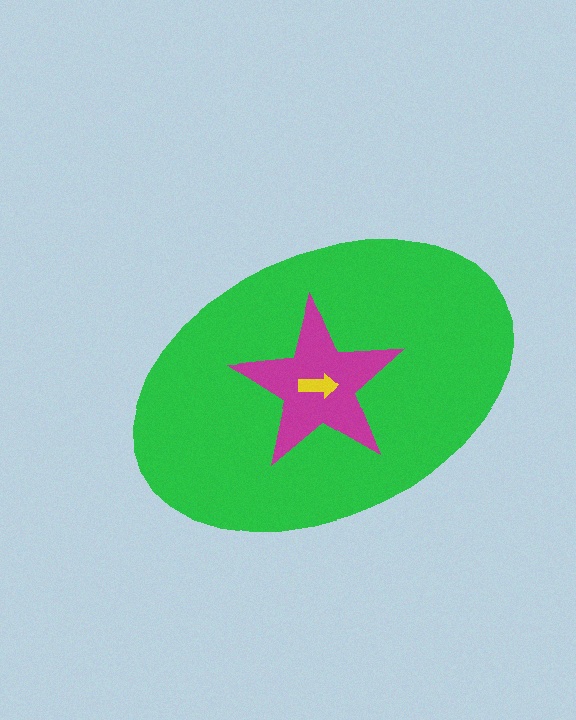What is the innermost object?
The yellow arrow.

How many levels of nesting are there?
3.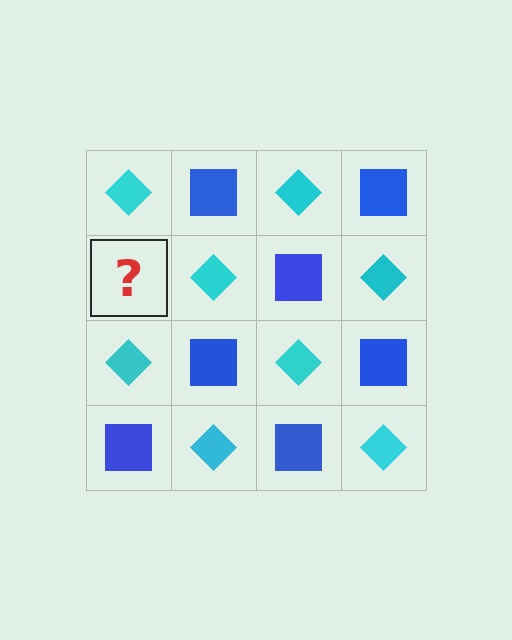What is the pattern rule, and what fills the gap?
The rule is that it alternates cyan diamond and blue square in a checkerboard pattern. The gap should be filled with a blue square.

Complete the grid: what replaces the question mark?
The question mark should be replaced with a blue square.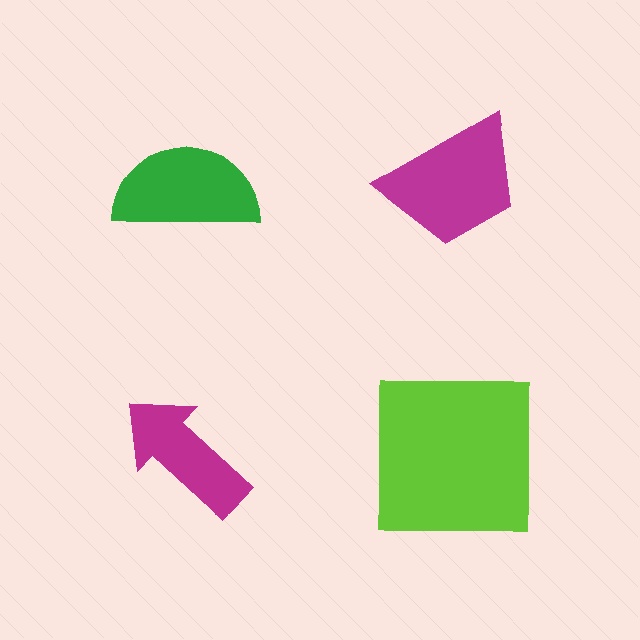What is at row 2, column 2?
A lime square.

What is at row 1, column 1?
A green semicircle.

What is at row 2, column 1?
A magenta arrow.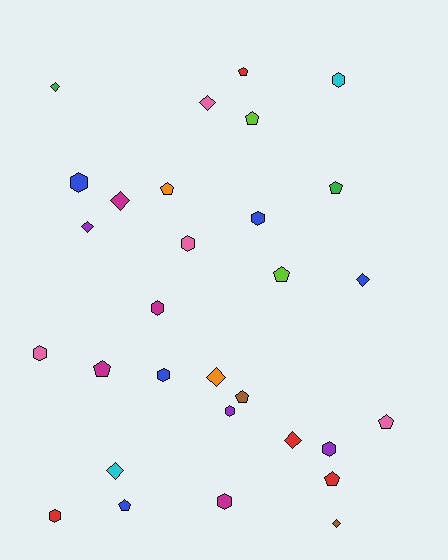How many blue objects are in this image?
There are 5 blue objects.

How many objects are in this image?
There are 30 objects.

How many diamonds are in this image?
There are 9 diamonds.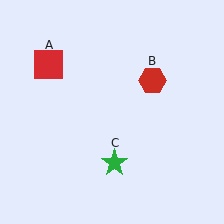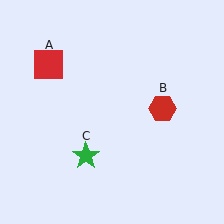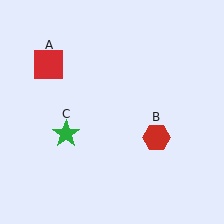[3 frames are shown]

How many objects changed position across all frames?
2 objects changed position: red hexagon (object B), green star (object C).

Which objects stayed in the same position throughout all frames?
Red square (object A) remained stationary.